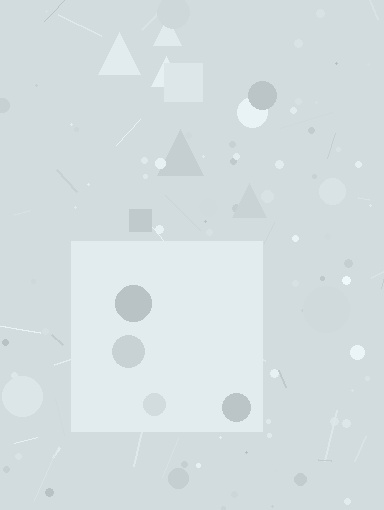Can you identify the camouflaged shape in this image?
The camouflaged shape is a square.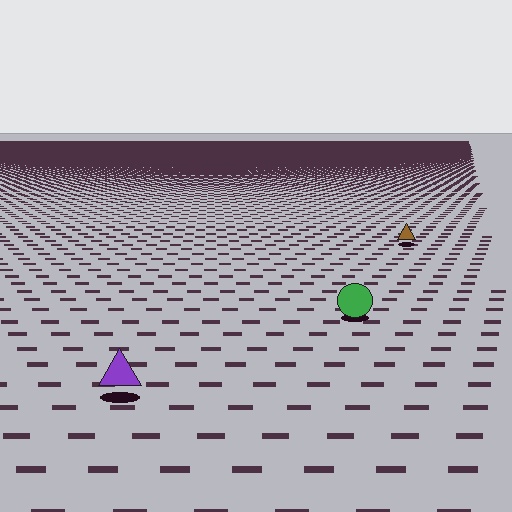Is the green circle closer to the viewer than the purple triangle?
No. The purple triangle is closer — you can tell from the texture gradient: the ground texture is coarser near it.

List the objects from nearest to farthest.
From nearest to farthest: the purple triangle, the green circle, the brown triangle.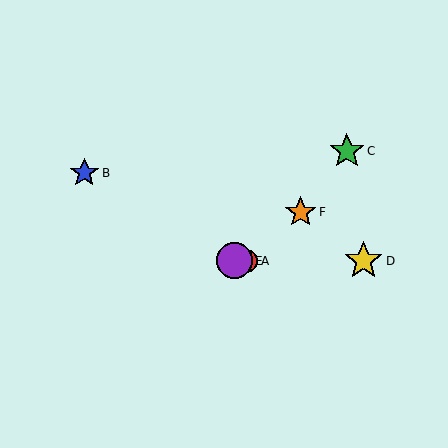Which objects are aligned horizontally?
Objects A, D, E are aligned horizontally.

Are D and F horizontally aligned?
No, D is at y≈261 and F is at y≈212.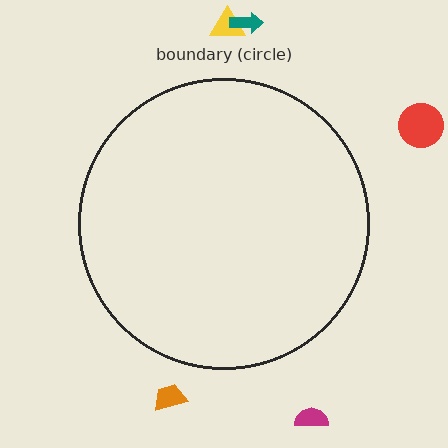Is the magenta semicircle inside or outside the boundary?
Outside.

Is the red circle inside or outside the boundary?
Outside.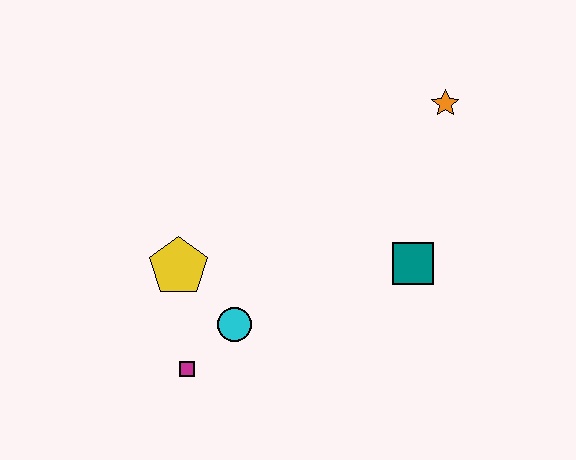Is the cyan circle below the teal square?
Yes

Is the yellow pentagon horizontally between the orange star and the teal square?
No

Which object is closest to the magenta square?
The cyan circle is closest to the magenta square.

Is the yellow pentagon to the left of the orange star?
Yes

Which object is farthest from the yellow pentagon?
The orange star is farthest from the yellow pentagon.